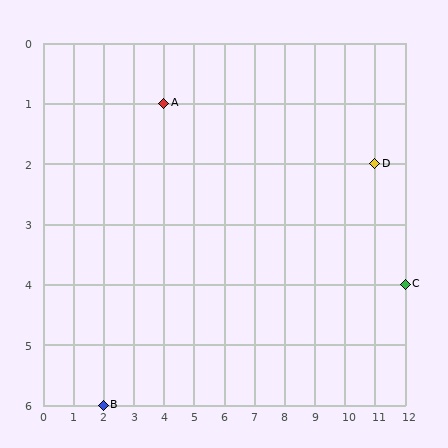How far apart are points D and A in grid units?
Points D and A are 7 columns and 1 row apart (about 7.1 grid units diagonally).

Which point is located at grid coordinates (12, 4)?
Point C is at (12, 4).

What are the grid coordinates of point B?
Point B is at grid coordinates (2, 6).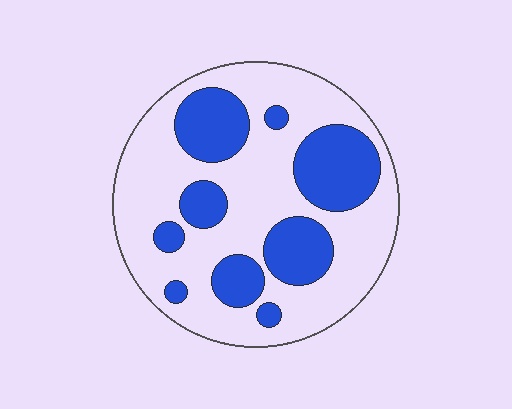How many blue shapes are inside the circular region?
9.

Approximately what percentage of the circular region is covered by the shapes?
Approximately 30%.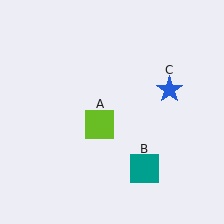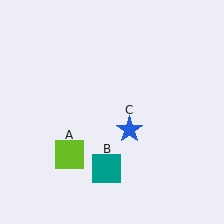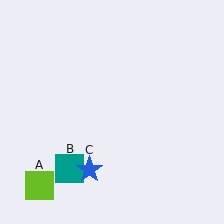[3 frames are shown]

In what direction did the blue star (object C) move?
The blue star (object C) moved down and to the left.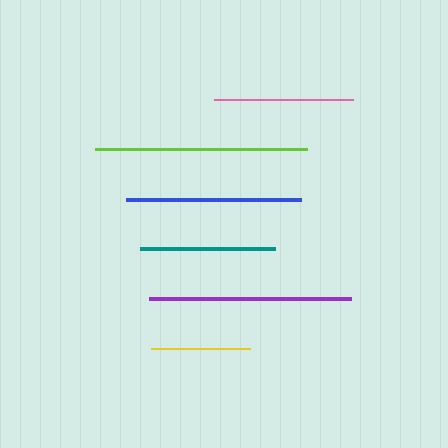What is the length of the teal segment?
The teal segment is approximately 135 pixels long.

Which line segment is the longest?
The lime line is the longest at approximately 211 pixels.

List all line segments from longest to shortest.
From longest to shortest: lime, purple, blue, pink, teal, yellow.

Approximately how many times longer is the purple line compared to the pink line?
The purple line is approximately 1.5 times the length of the pink line.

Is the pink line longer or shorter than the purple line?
The purple line is longer than the pink line.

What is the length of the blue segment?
The blue segment is approximately 175 pixels long.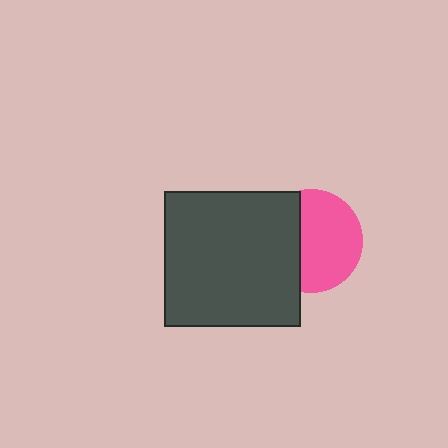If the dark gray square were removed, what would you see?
You would see the complete pink circle.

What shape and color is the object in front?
The object in front is a dark gray square.